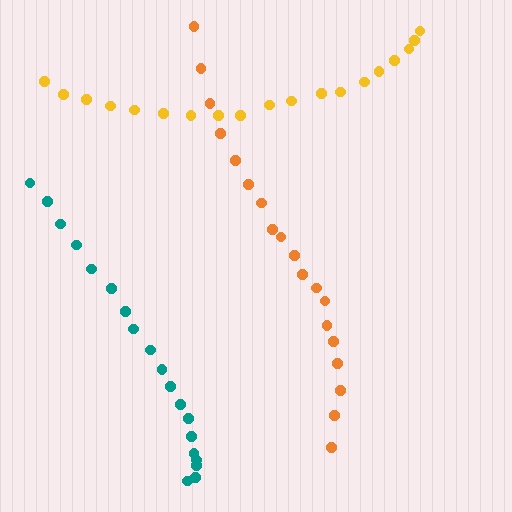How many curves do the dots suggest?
There are 3 distinct paths.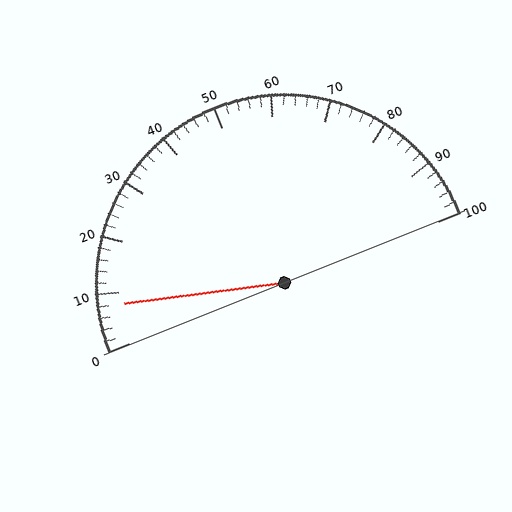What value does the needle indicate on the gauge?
The needle indicates approximately 8.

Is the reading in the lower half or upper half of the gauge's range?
The reading is in the lower half of the range (0 to 100).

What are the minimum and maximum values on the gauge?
The gauge ranges from 0 to 100.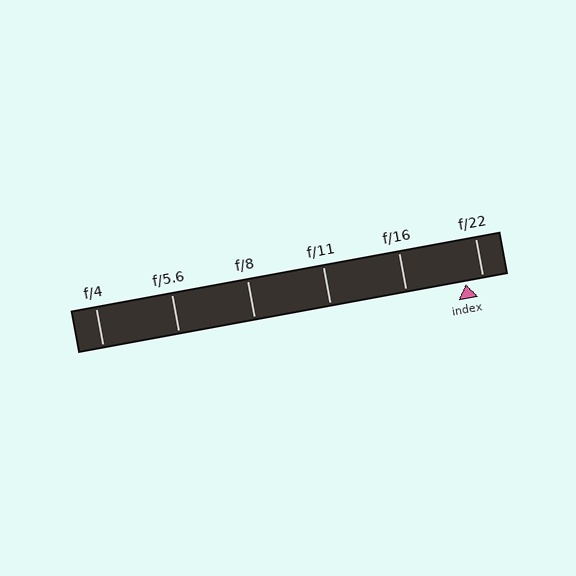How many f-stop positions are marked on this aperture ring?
There are 6 f-stop positions marked.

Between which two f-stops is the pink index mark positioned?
The index mark is between f/16 and f/22.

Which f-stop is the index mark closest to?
The index mark is closest to f/22.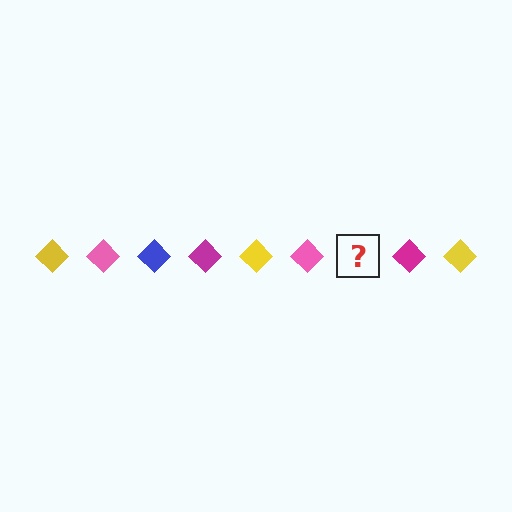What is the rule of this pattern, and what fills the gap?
The rule is that the pattern cycles through yellow, pink, blue, magenta diamonds. The gap should be filled with a blue diamond.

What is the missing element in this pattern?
The missing element is a blue diamond.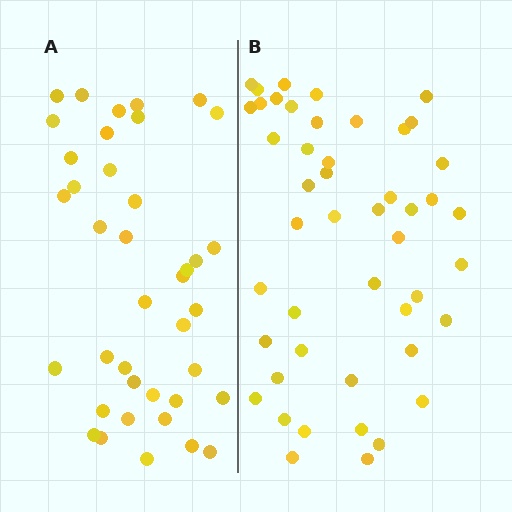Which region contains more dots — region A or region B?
Region B (the right region) has more dots.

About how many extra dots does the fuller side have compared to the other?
Region B has roughly 8 or so more dots than region A.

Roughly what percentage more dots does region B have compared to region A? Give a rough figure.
About 20% more.